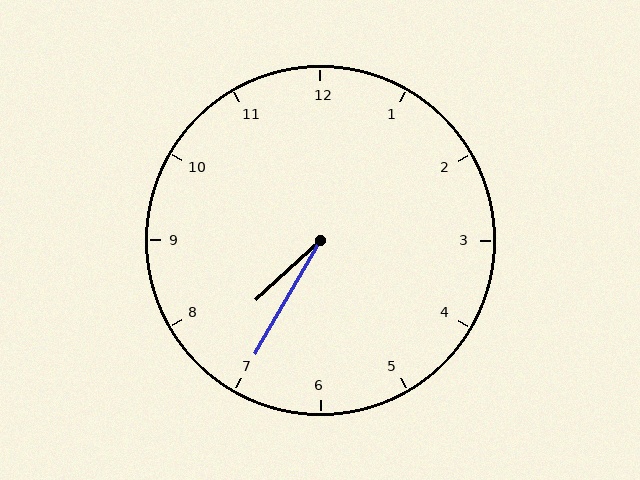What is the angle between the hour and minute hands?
Approximately 18 degrees.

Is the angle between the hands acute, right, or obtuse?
It is acute.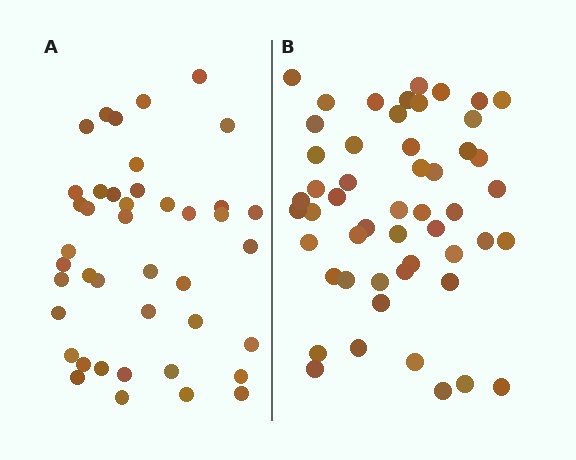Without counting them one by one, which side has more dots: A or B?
Region B (the right region) has more dots.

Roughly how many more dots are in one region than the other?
Region B has roughly 8 or so more dots than region A.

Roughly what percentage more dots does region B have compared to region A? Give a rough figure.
About 20% more.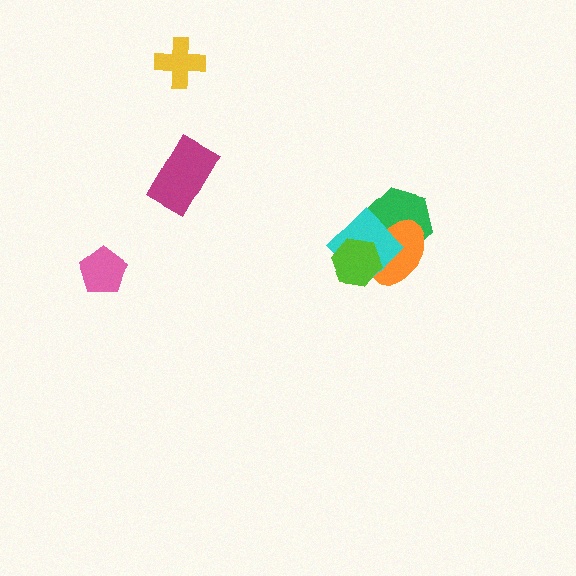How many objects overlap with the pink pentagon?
0 objects overlap with the pink pentagon.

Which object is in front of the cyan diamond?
The lime hexagon is in front of the cyan diamond.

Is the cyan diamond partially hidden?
Yes, it is partially covered by another shape.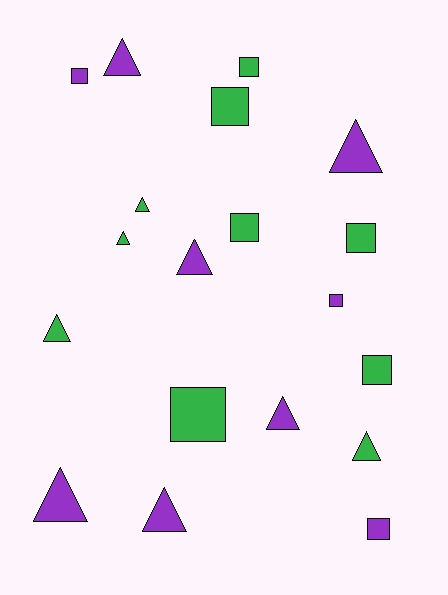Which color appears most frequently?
Green, with 10 objects.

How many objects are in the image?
There are 19 objects.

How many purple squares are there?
There are 3 purple squares.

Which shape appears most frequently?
Triangle, with 10 objects.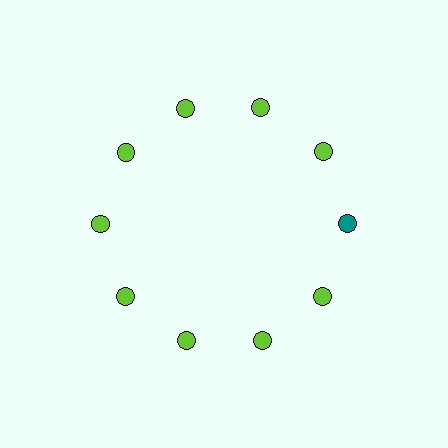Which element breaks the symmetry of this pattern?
The teal circle at roughly the 3 o'clock position breaks the symmetry. All other shapes are lime circles.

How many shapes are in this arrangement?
There are 10 shapes arranged in a ring pattern.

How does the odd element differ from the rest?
It has a different color: teal instead of lime.